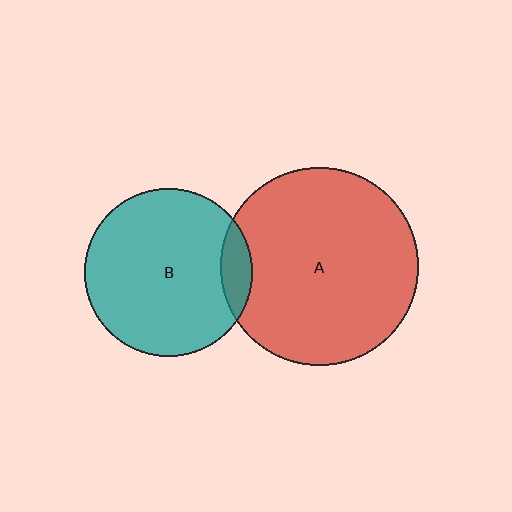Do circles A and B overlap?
Yes.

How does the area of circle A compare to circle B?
Approximately 1.4 times.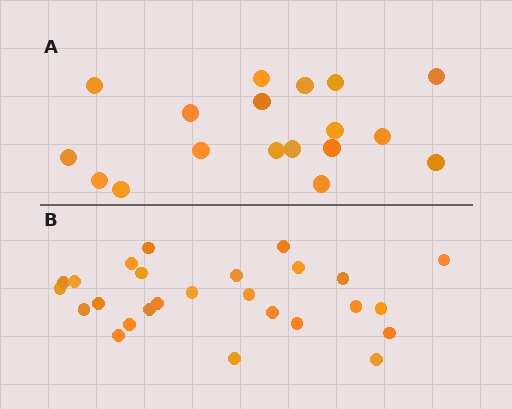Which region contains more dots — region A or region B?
Region B (the bottom region) has more dots.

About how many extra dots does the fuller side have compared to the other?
Region B has roughly 8 or so more dots than region A.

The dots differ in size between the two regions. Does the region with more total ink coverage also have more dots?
No. Region A has more total ink coverage because its dots are larger, but region B actually contains more individual dots. Total area can be misleading — the number of items is what matters here.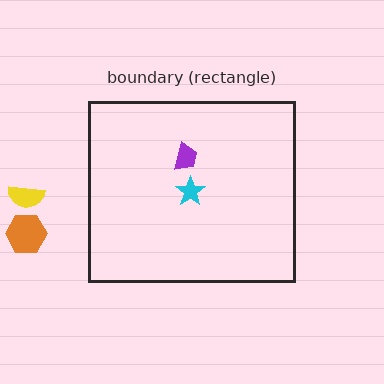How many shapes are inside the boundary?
2 inside, 2 outside.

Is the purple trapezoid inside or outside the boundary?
Inside.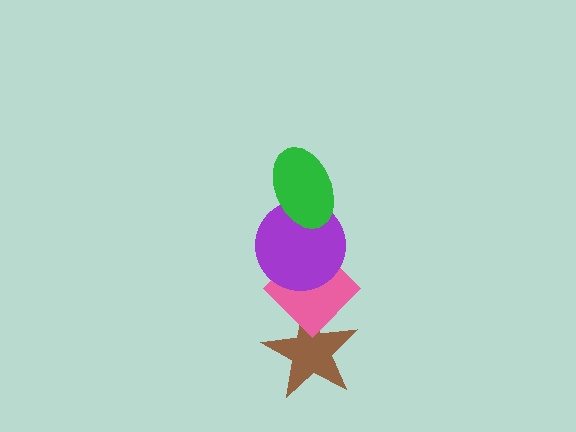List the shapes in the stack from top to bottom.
From top to bottom: the green ellipse, the purple circle, the pink diamond, the brown star.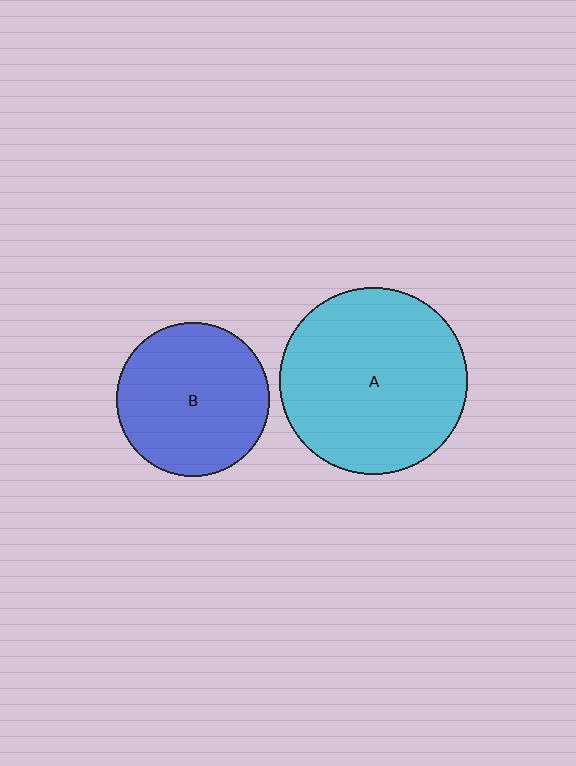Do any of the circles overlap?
No, none of the circles overlap.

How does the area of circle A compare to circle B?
Approximately 1.5 times.